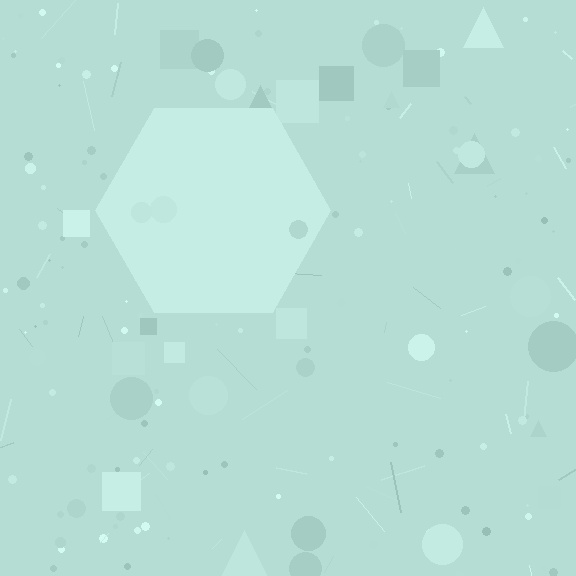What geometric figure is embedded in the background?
A hexagon is embedded in the background.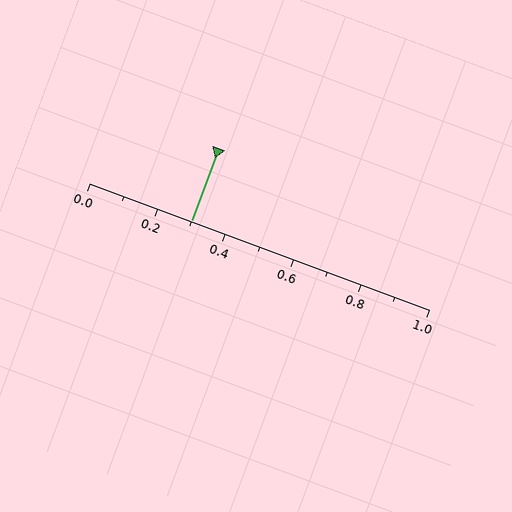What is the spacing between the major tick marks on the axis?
The major ticks are spaced 0.2 apart.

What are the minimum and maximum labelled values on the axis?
The axis runs from 0.0 to 1.0.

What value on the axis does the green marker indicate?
The marker indicates approximately 0.3.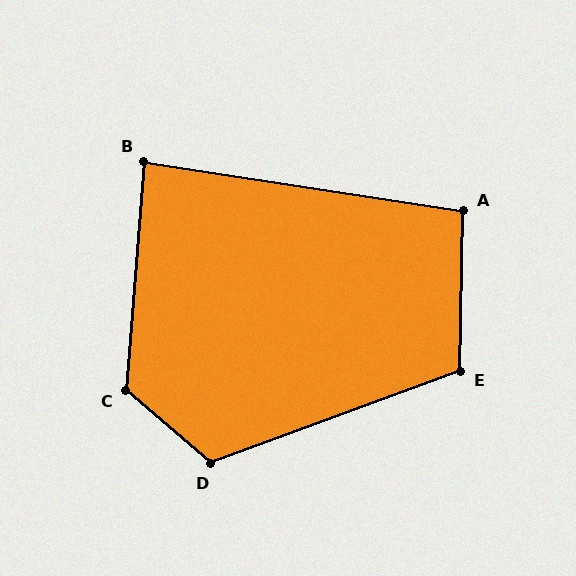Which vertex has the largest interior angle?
C, at approximately 126 degrees.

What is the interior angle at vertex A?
Approximately 98 degrees (obtuse).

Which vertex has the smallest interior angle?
B, at approximately 86 degrees.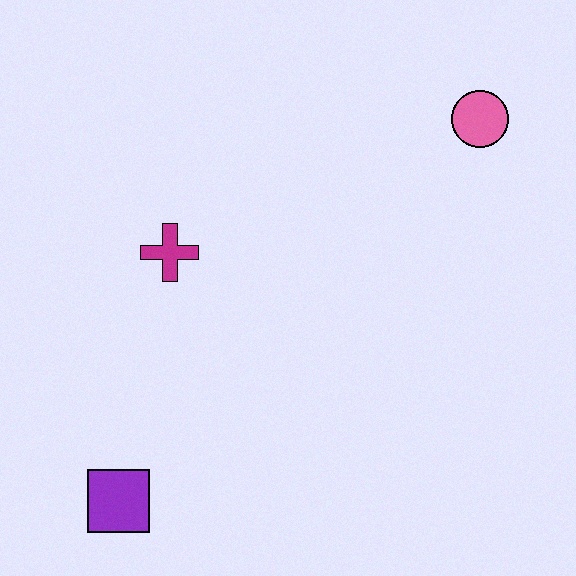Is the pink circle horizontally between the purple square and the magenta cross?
No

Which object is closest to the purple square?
The magenta cross is closest to the purple square.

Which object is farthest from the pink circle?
The purple square is farthest from the pink circle.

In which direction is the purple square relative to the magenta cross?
The purple square is below the magenta cross.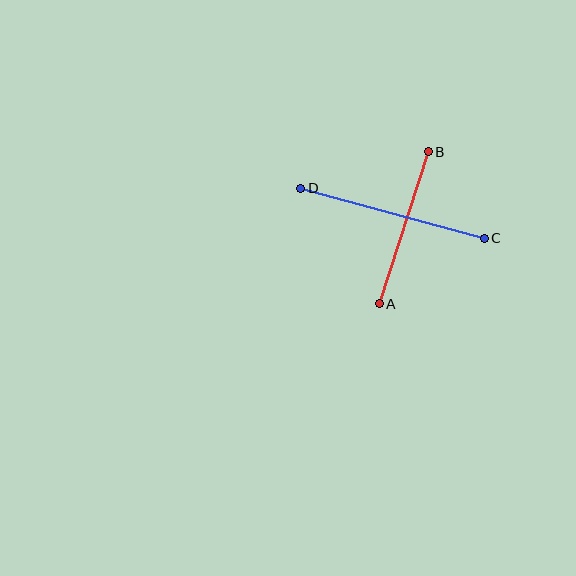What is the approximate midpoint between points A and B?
The midpoint is at approximately (404, 228) pixels.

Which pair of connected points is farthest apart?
Points C and D are farthest apart.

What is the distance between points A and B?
The distance is approximately 160 pixels.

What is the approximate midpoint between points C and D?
The midpoint is at approximately (392, 213) pixels.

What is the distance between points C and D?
The distance is approximately 190 pixels.